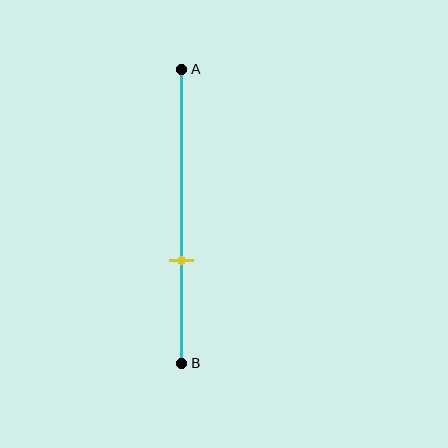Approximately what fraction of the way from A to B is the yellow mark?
The yellow mark is approximately 65% of the way from A to B.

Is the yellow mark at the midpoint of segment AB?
No, the mark is at about 65% from A, not at the 50% midpoint.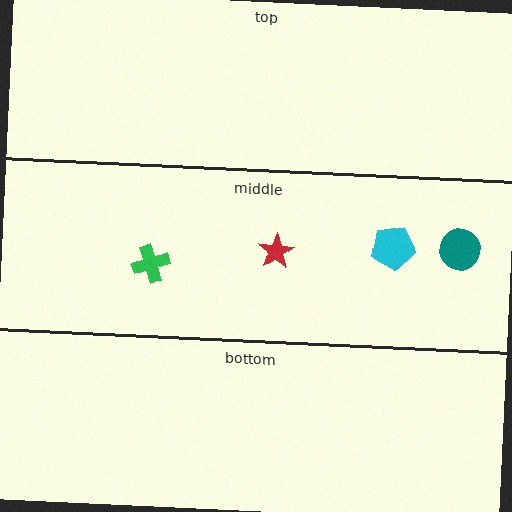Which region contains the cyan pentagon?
The middle region.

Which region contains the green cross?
The middle region.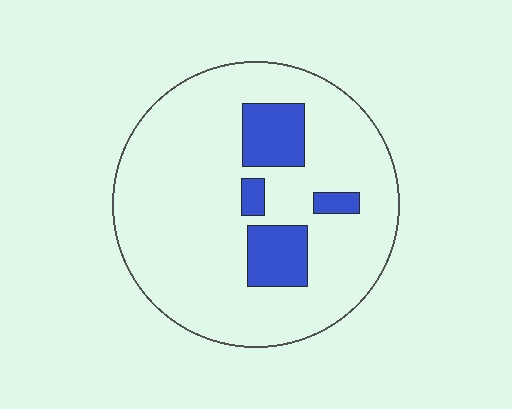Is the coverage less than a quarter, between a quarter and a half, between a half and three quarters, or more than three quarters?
Less than a quarter.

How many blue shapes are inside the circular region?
4.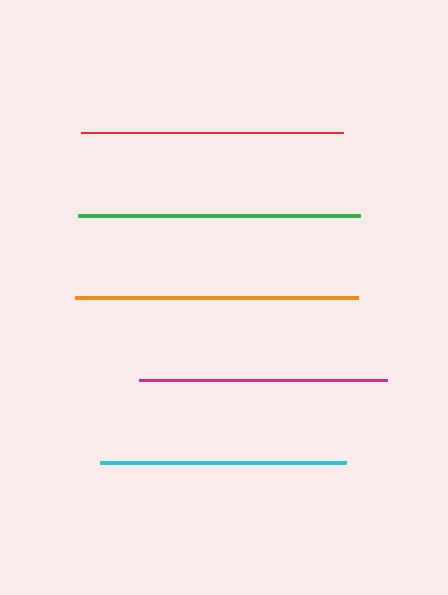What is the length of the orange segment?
The orange segment is approximately 283 pixels long.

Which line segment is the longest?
The orange line is the longest at approximately 283 pixels.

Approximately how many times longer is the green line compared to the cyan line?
The green line is approximately 1.1 times the length of the cyan line.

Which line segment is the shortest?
The cyan line is the shortest at approximately 246 pixels.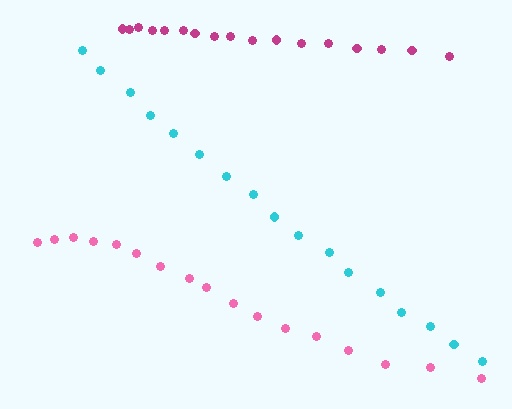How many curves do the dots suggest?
There are 3 distinct paths.